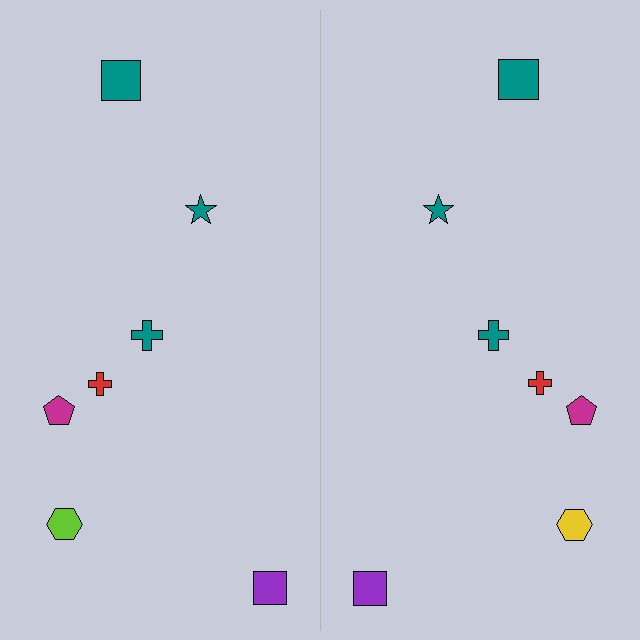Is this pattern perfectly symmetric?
No, the pattern is not perfectly symmetric. The yellow hexagon on the right side breaks the symmetry — its mirror counterpart is lime.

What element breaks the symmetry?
The yellow hexagon on the right side breaks the symmetry — its mirror counterpart is lime.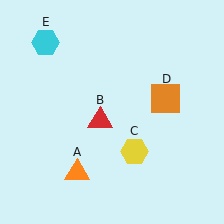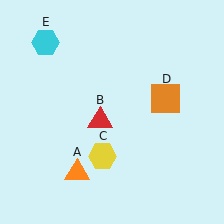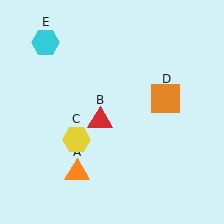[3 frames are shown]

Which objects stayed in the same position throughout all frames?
Orange triangle (object A) and red triangle (object B) and orange square (object D) and cyan hexagon (object E) remained stationary.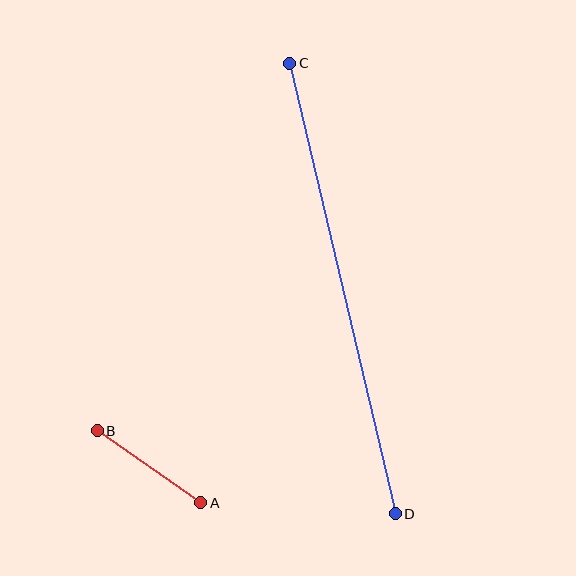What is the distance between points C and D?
The distance is approximately 463 pixels.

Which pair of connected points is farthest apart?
Points C and D are farthest apart.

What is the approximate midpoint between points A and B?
The midpoint is at approximately (149, 467) pixels.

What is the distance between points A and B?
The distance is approximately 126 pixels.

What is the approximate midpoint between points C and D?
The midpoint is at approximately (342, 288) pixels.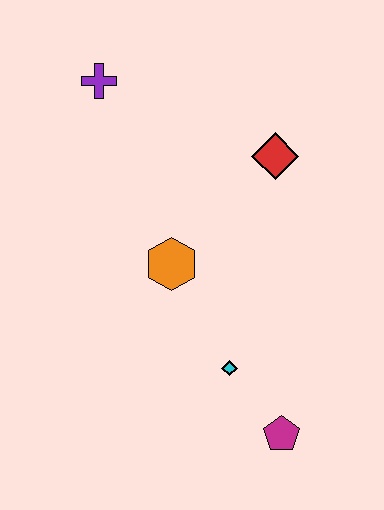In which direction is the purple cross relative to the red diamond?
The purple cross is to the left of the red diamond.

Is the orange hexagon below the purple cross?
Yes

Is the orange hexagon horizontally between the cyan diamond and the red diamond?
No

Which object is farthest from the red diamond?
The magenta pentagon is farthest from the red diamond.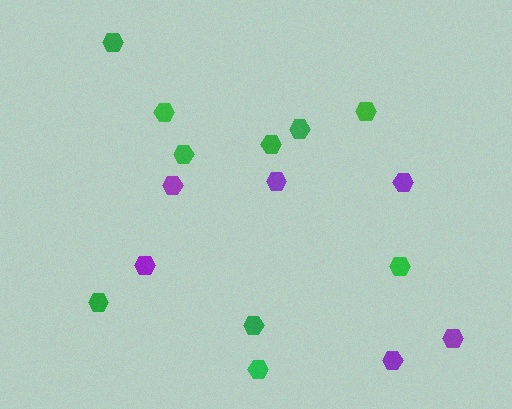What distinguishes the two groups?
There are 2 groups: one group of green hexagons (10) and one group of purple hexagons (6).